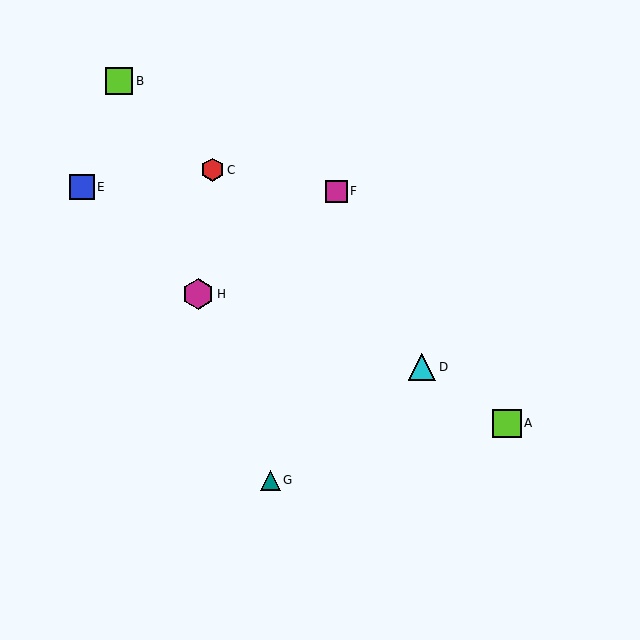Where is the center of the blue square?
The center of the blue square is at (82, 187).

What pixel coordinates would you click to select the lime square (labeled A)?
Click at (507, 424) to select the lime square A.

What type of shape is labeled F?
Shape F is a magenta square.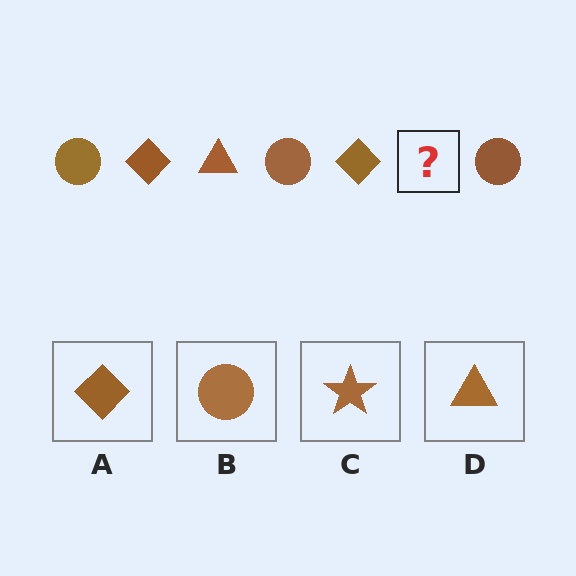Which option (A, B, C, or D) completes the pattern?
D.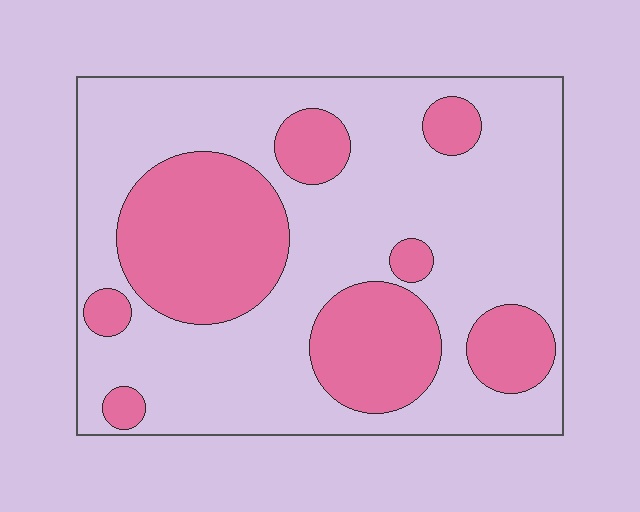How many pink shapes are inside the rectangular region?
8.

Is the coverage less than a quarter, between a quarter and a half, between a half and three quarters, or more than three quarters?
Between a quarter and a half.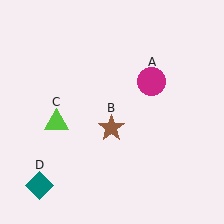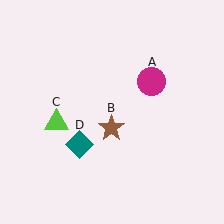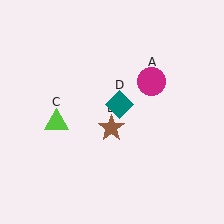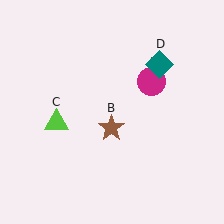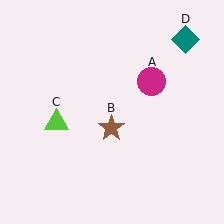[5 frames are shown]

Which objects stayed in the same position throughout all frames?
Magenta circle (object A) and brown star (object B) and lime triangle (object C) remained stationary.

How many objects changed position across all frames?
1 object changed position: teal diamond (object D).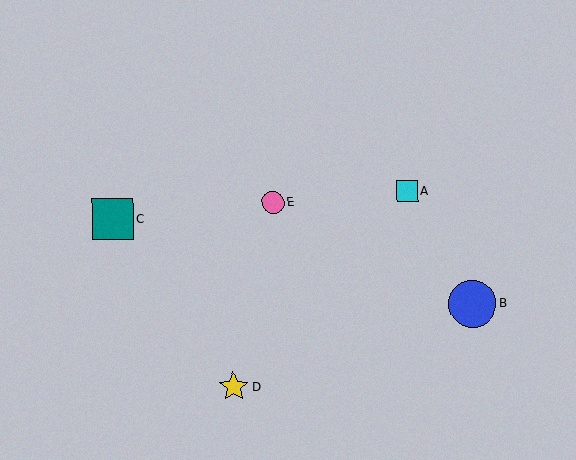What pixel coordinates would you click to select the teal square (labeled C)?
Click at (113, 219) to select the teal square C.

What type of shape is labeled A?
Shape A is a cyan square.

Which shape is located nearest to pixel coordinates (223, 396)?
The yellow star (labeled D) at (234, 387) is nearest to that location.